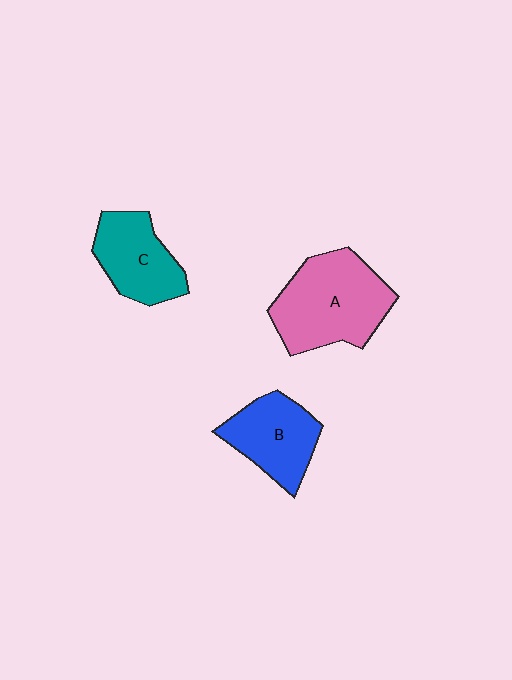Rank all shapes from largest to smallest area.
From largest to smallest: A (pink), B (blue), C (teal).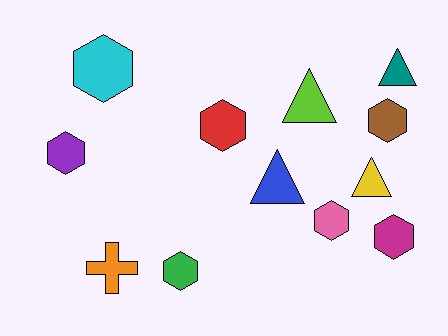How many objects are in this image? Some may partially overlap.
There are 12 objects.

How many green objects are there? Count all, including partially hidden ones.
There is 1 green object.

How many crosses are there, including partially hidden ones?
There is 1 cross.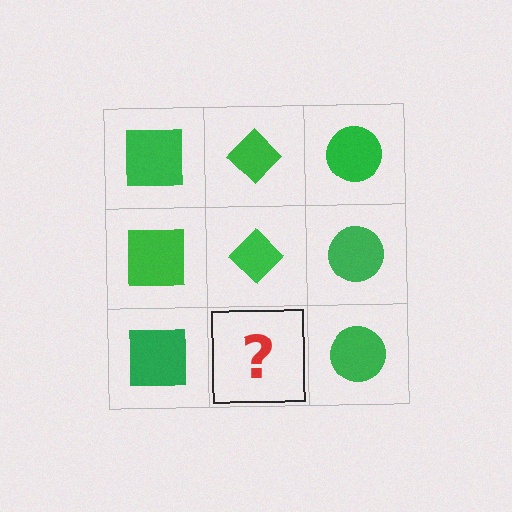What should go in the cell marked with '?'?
The missing cell should contain a green diamond.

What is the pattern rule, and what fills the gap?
The rule is that each column has a consistent shape. The gap should be filled with a green diamond.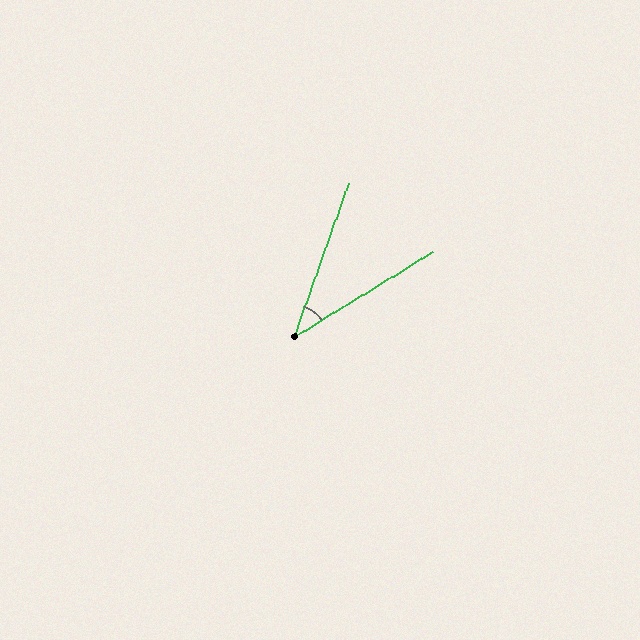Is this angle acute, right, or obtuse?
It is acute.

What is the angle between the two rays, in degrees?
Approximately 39 degrees.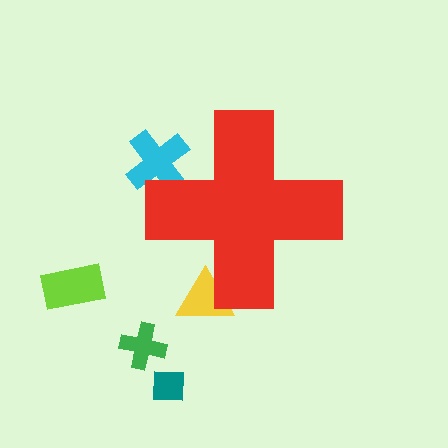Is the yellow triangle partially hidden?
Yes, the yellow triangle is partially hidden behind the red cross.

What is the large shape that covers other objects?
A red cross.